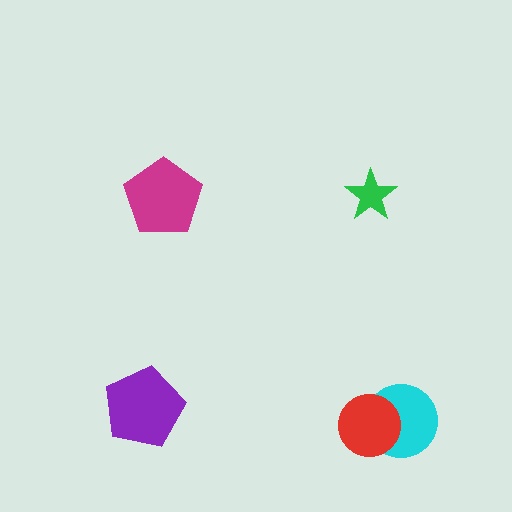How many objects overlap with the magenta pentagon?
0 objects overlap with the magenta pentagon.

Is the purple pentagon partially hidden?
No, no other shape covers it.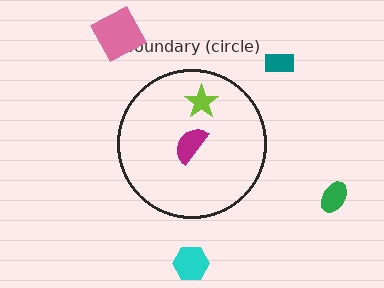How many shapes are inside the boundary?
2 inside, 4 outside.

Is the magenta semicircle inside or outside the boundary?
Inside.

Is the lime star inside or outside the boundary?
Inside.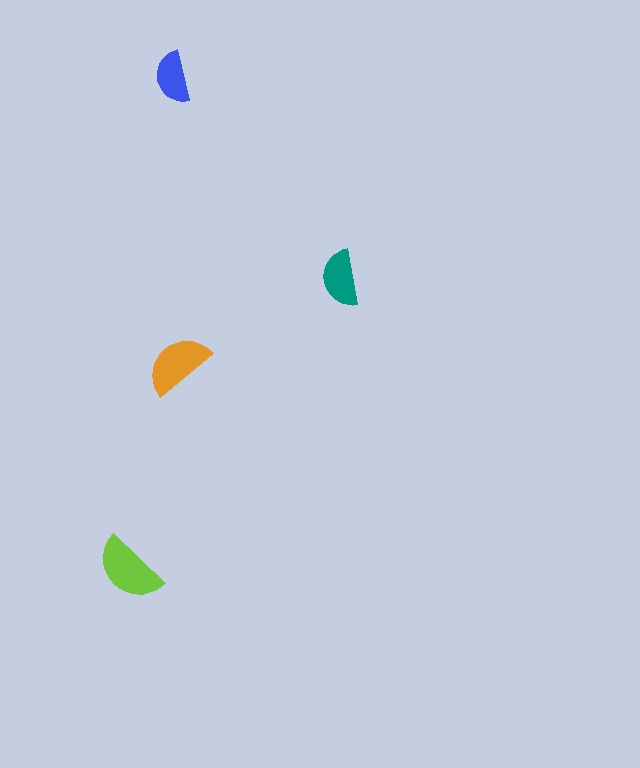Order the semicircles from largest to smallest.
the lime one, the orange one, the teal one, the blue one.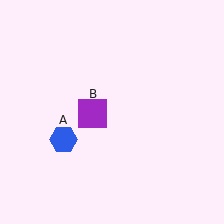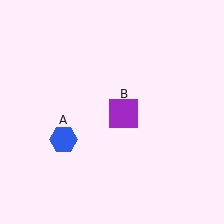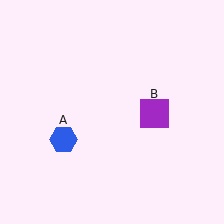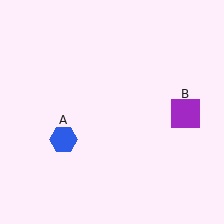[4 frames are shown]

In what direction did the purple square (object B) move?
The purple square (object B) moved right.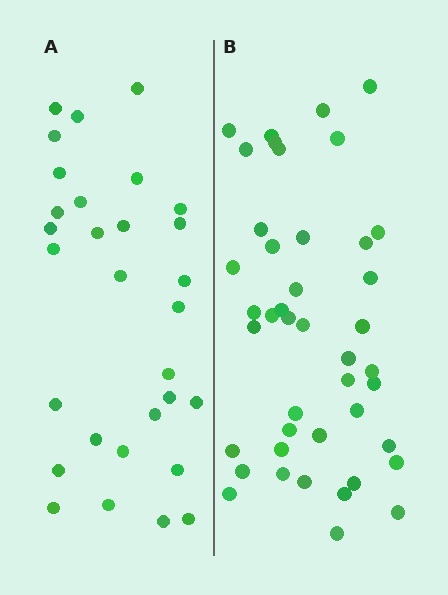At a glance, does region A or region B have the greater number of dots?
Region B (the right region) has more dots.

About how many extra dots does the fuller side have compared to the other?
Region B has approximately 15 more dots than region A.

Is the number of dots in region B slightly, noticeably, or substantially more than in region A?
Region B has noticeably more, but not dramatically so. The ratio is roughly 1.4 to 1.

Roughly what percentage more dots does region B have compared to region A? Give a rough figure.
About 45% more.